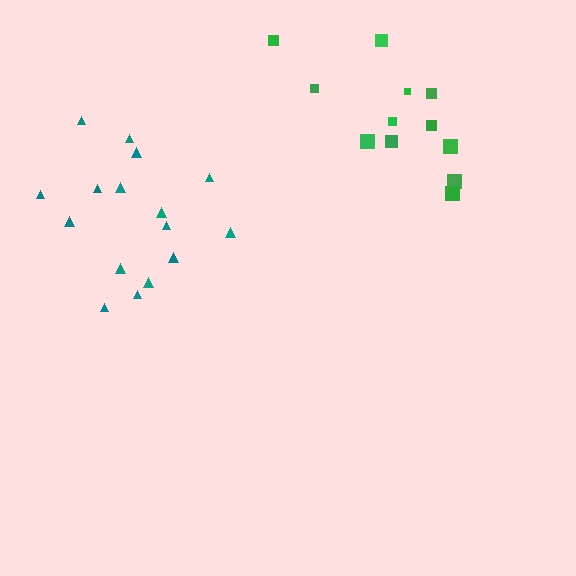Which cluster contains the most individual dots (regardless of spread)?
Teal (16).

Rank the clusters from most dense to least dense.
green, teal.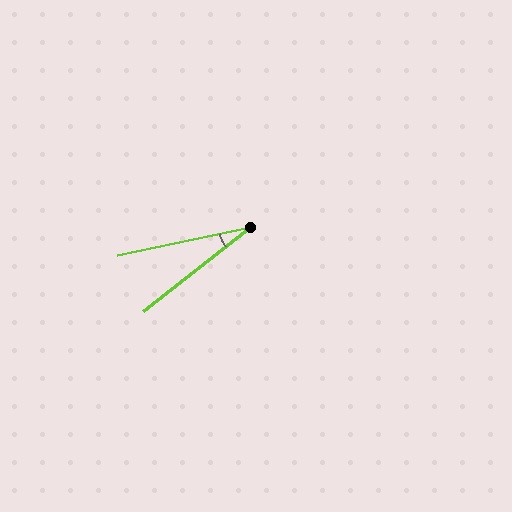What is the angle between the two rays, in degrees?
Approximately 26 degrees.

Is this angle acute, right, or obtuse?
It is acute.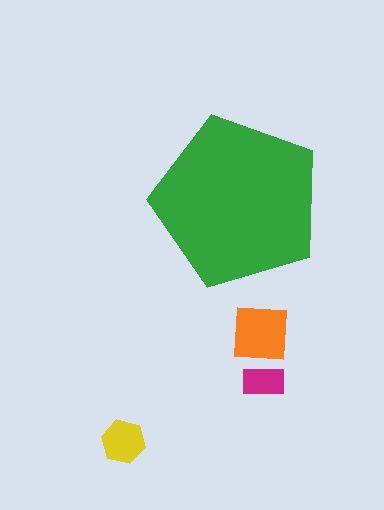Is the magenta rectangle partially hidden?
No, the magenta rectangle is fully visible.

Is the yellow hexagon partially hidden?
No, the yellow hexagon is fully visible.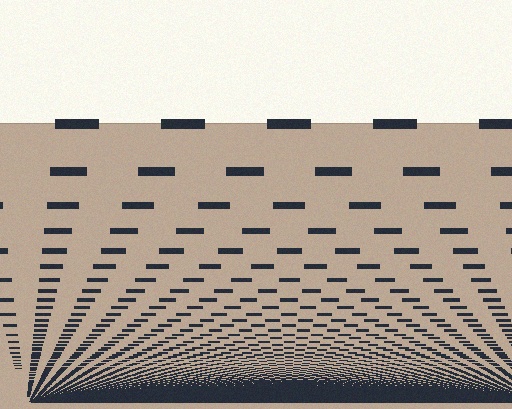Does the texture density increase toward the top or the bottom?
Density increases toward the bottom.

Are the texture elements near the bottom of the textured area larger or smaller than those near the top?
Smaller. The gradient is inverted — elements near the bottom are smaller and denser.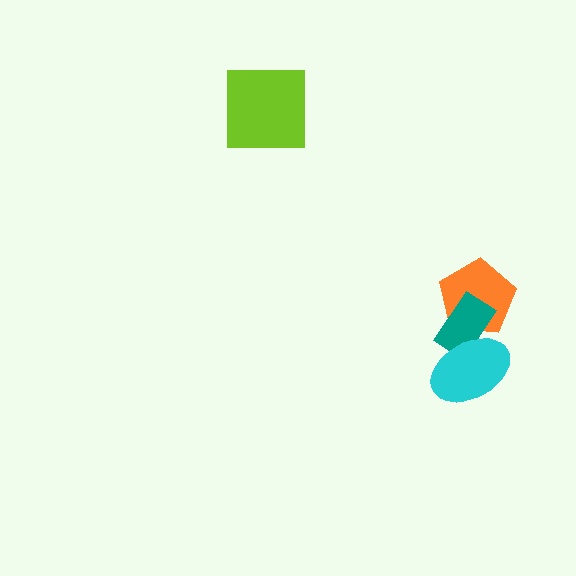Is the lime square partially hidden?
No, no other shape covers it.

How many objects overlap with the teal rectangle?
2 objects overlap with the teal rectangle.